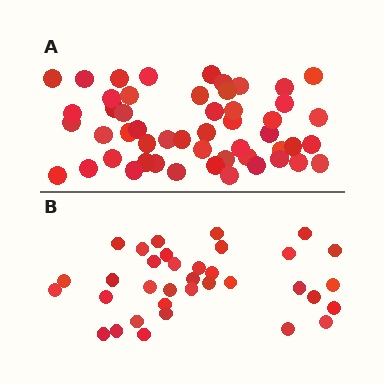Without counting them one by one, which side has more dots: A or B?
Region A (the top region) has more dots.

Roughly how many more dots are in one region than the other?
Region A has approximately 15 more dots than region B.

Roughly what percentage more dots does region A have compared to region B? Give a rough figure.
About 45% more.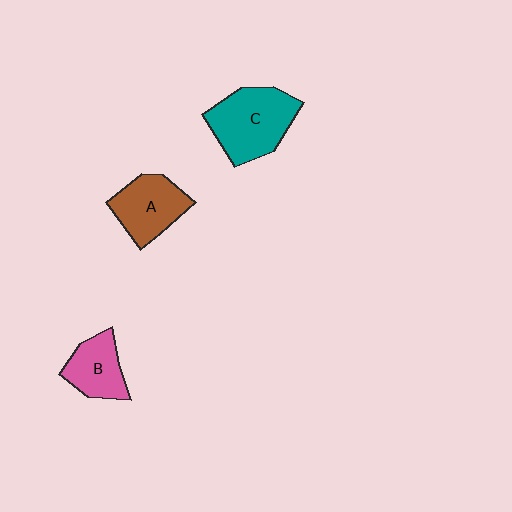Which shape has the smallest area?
Shape B (pink).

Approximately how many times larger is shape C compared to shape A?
Approximately 1.3 times.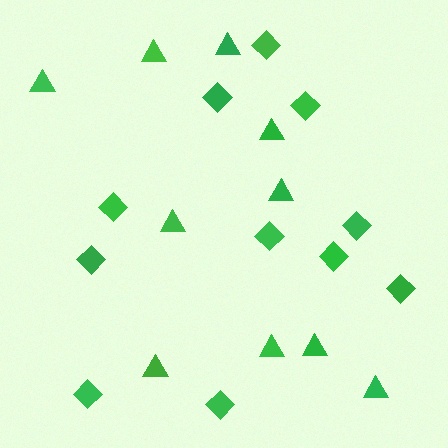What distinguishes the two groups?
There are 2 groups: one group of diamonds (11) and one group of triangles (10).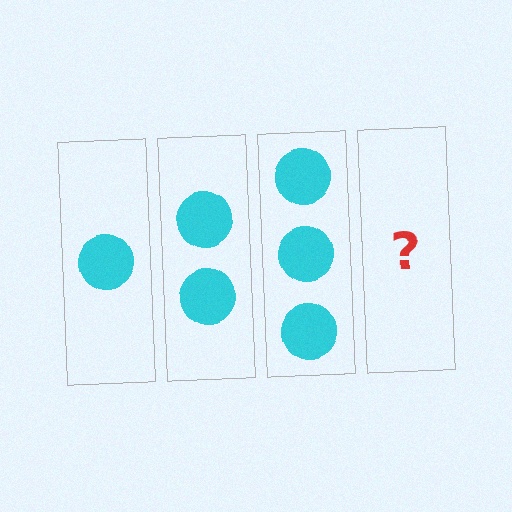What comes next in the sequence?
The next element should be 4 circles.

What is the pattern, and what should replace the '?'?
The pattern is that each step adds one more circle. The '?' should be 4 circles.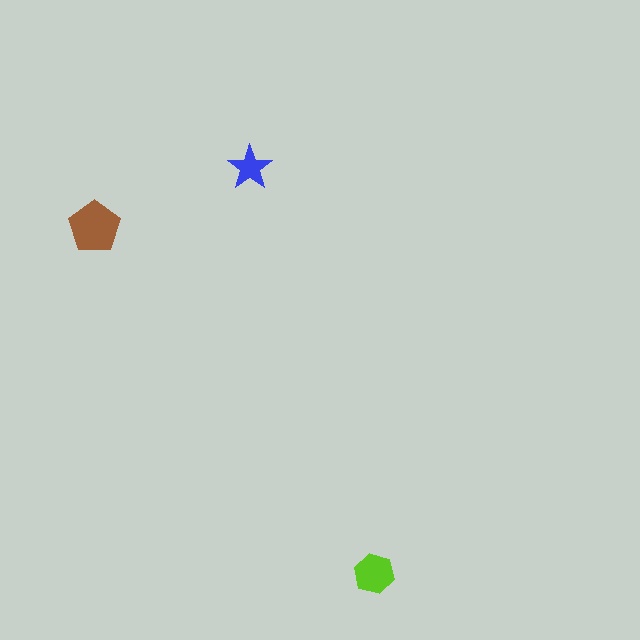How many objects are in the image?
There are 3 objects in the image.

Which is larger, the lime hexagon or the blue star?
The lime hexagon.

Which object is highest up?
The blue star is topmost.